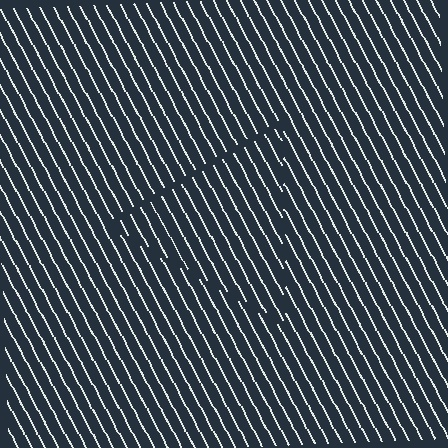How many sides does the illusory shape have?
3 sides — the line-ends trace a triangle.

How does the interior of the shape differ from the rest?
The interior of the shape contains the same grating, shifted by half a period — the contour is defined by the phase discontinuity where line-ends from the inner and outer gratings abut.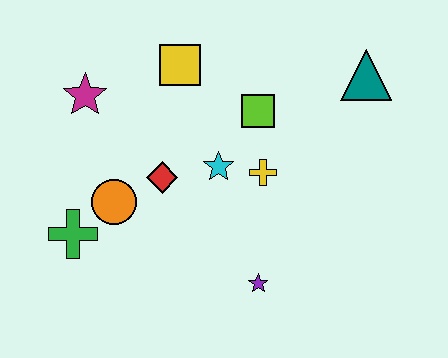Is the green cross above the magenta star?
No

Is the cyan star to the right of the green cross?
Yes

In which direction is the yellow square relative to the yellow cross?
The yellow square is above the yellow cross.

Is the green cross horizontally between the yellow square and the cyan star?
No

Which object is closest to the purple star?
The yellow cross is closest to the purple star.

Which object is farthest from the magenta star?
The teal triangle is farthest from the magenta star.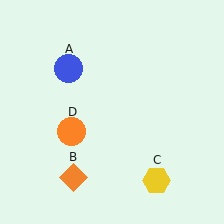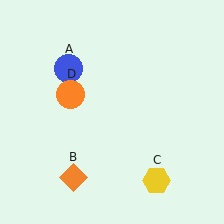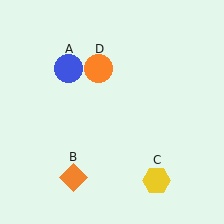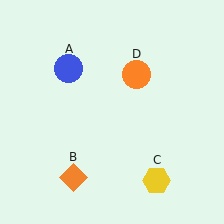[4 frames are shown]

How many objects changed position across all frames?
1 object changed position: orange circle (object D).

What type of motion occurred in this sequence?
The orange circle (object D) rotated clockwise around the center of the scene.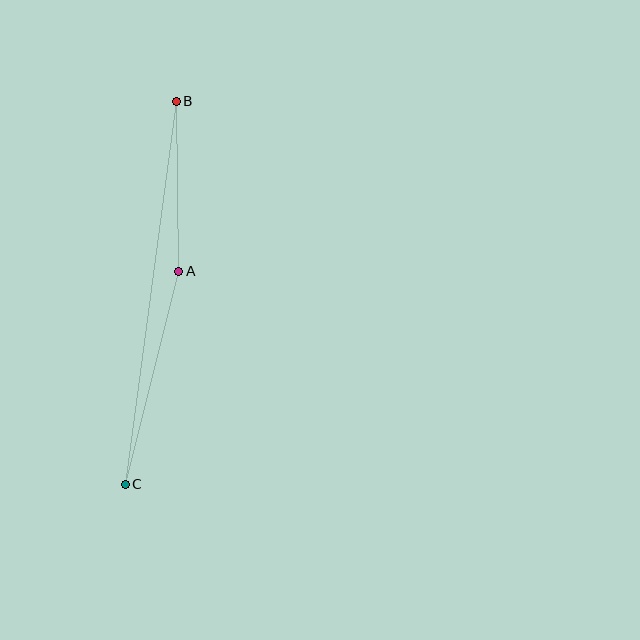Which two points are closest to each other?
Points A and B are closest to each other.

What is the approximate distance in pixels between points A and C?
The distance between A and C is approximately 219 pixels.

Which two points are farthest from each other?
Points B and C are farthest from each other.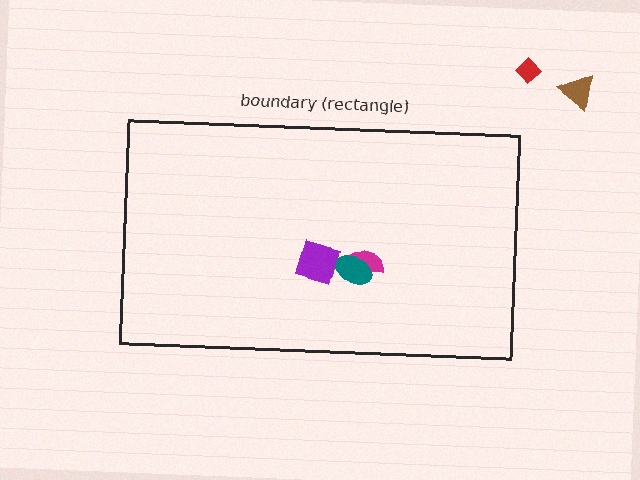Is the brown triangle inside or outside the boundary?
Outside.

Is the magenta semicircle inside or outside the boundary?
Inside.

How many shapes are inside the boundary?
3 inside, 2 outside.